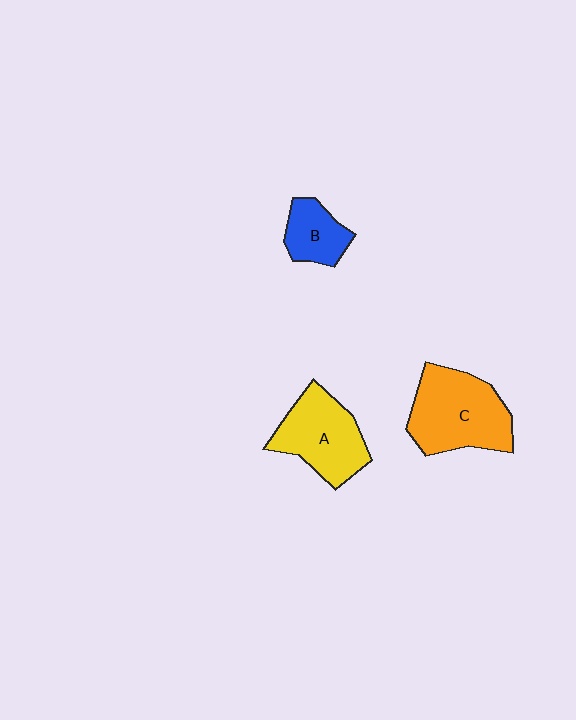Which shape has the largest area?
Shape C (orange).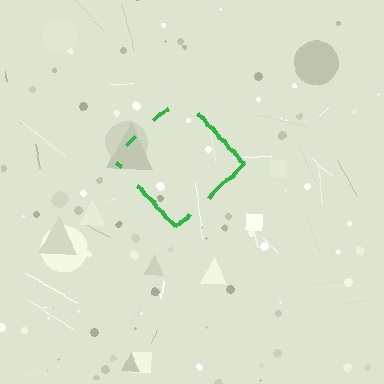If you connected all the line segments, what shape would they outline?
They would outline a diamond.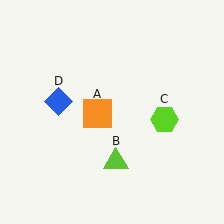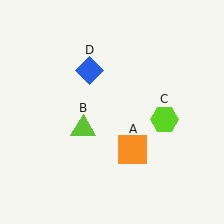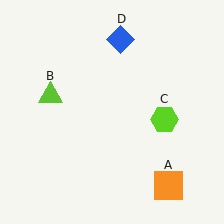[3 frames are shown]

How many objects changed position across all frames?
3 objects changed position: orange square (object A), lime triangle (object B), blue diamond (object D).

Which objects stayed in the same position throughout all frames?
Lime hexagon (object C) remained stationary.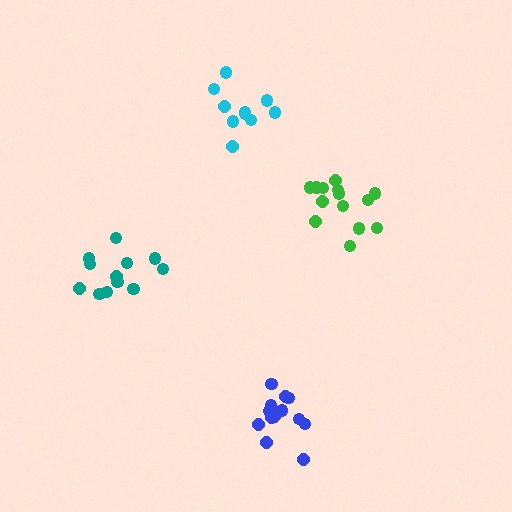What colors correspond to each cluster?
The clusters are colored: green, teal, blue, cyan.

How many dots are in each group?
Group 1: 14 dots, Group 2: 12 dots, Group 3: 13 dots, Group 4: 10 dots (49 total).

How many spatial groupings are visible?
There are 4 spatial groupings.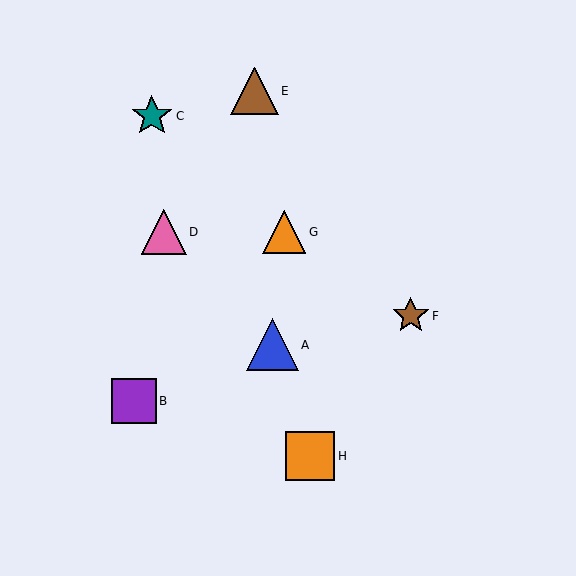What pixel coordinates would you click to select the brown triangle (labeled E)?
Click at (254, 91) to select the brown triangle E.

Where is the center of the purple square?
The center of the purple square is at (134, 401).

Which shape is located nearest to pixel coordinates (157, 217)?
The pink triangle (labeled D) at (164, 232) is nearest to that location.